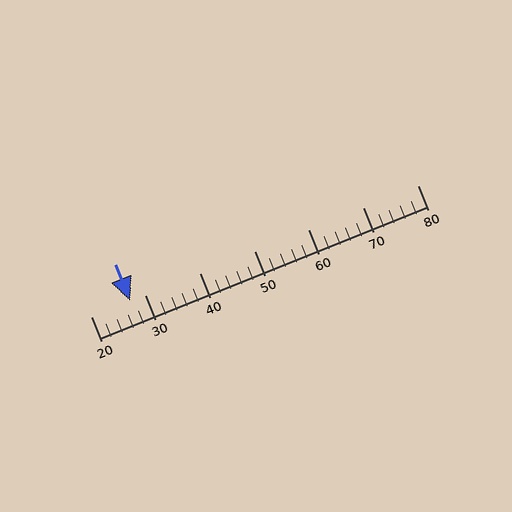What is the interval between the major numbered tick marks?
The major tick marks are spaced 10 units apart.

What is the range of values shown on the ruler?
The ruler shows values from 20 to 80.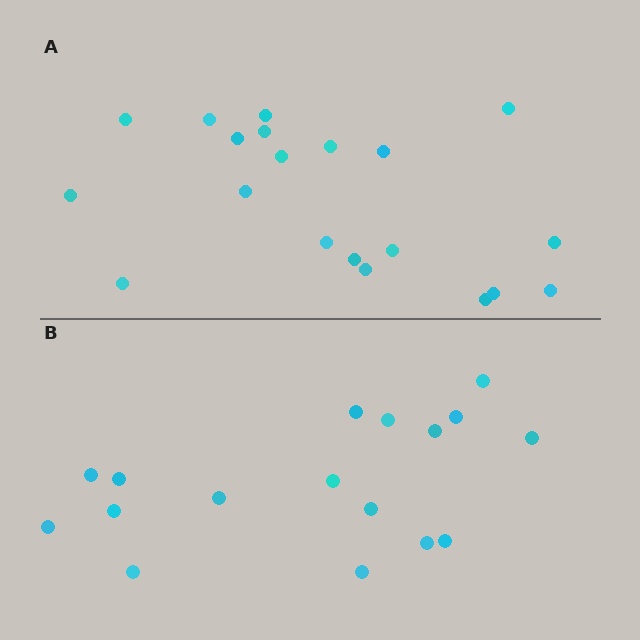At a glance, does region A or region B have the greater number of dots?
Region A (the top region) has more dots.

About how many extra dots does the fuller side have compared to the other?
Region A has just a few more — roughly 2 or 3 more dots than region B.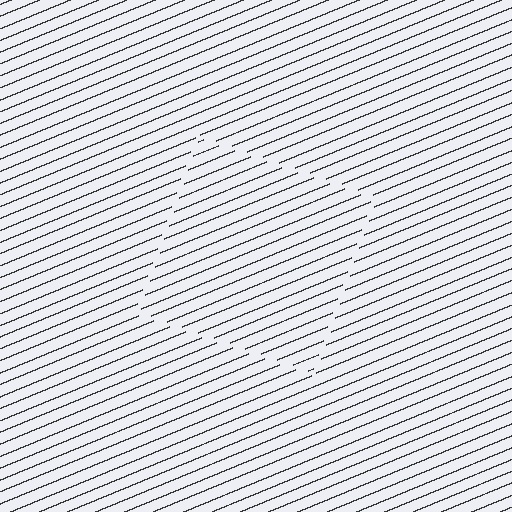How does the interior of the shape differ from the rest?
The interior of the shape contains the same grating, shifted by half a period — the contour is defined by the phase discontinuity where line-ends from the inner and outer gratings abut.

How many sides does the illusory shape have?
4 sides — the line-ends trace a square.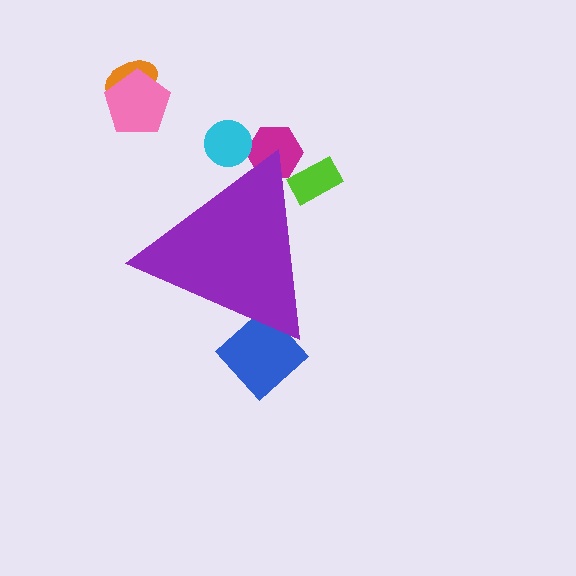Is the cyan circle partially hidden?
Yes, the cyan circle is partially hidden behind the purple triangle.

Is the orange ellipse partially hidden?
No, the orange ellipse is fully visible.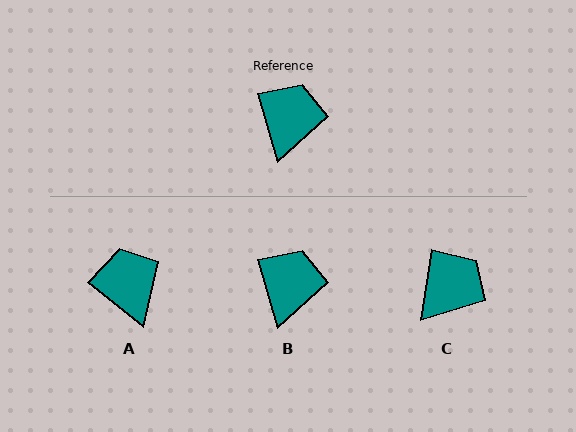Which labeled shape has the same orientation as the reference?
B.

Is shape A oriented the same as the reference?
No, it is off by about 35 degrees.